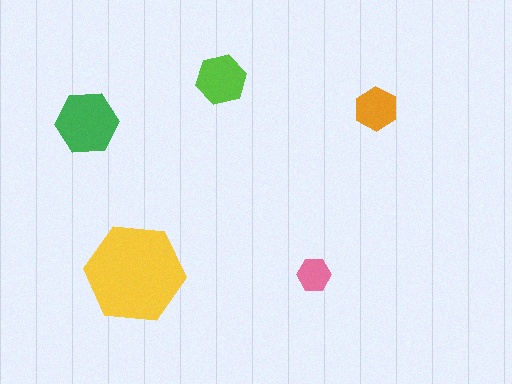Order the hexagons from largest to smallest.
the yellow one, the green one, the lime one, the orange one, the pink one.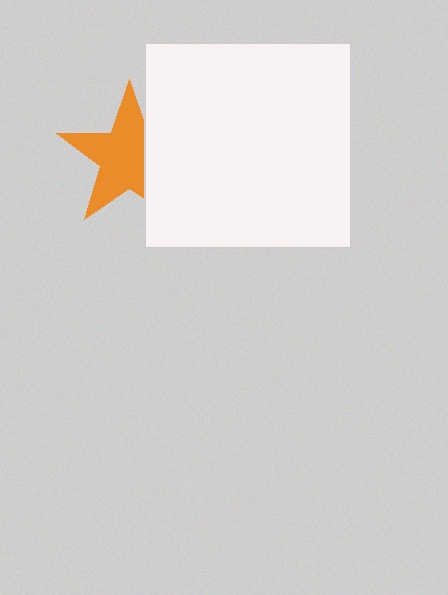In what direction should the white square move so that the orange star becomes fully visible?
The white square should move right. That is the shortest direction to clear the overlap and leave the orange star fully visible.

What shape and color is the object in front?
The object in front is a white square.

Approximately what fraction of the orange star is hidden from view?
Roughly 32% of the orange star is hidden behind the white square.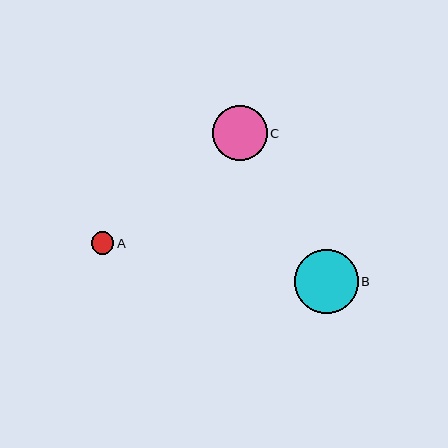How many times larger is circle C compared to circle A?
Circle C is approximately 2.5 times the size of circle A.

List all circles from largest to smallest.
From largest to smallest: B, C, A.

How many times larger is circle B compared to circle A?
Circle B is approximately 2.9 times the size of circle A.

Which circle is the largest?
Circle B is the largest with a size of approximately 64 pixels.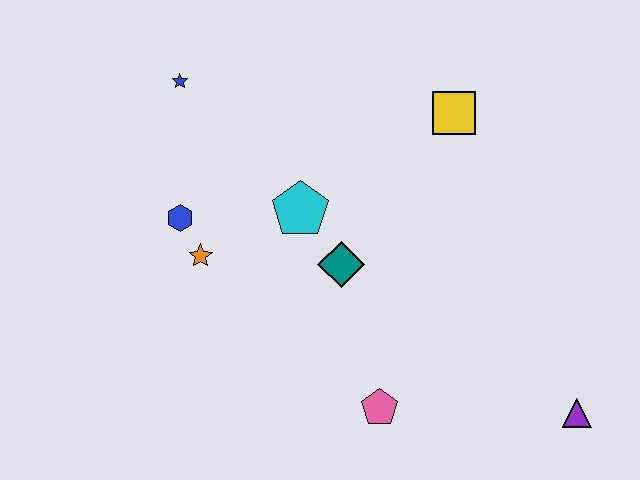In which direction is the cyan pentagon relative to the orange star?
The cyan pentagon is to the right of the orange star.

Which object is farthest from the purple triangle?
The blue star is farthest from the purple triangle.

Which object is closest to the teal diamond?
The cyan pentagon is closest to the teal diamond.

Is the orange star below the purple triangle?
No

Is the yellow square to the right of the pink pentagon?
Yes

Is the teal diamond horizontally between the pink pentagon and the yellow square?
No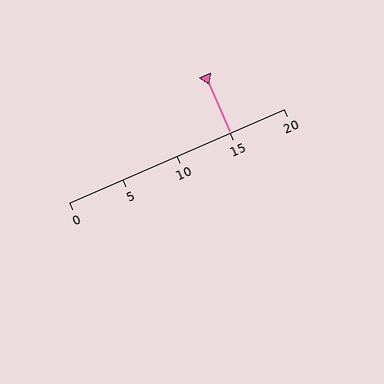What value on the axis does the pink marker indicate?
The marker indicates approximately 15.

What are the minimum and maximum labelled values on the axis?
The axis runs from 0 to 20.